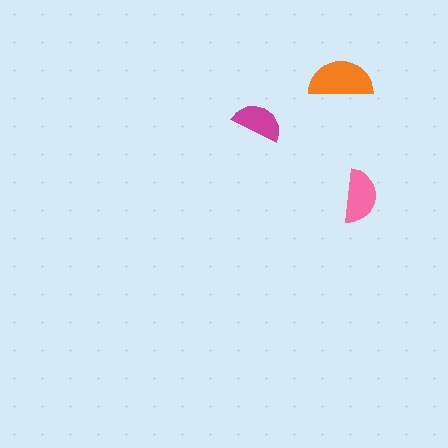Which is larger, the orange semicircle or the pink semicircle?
The orange one.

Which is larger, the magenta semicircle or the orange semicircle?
The orange one.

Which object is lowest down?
The pink semicircle is bottommost.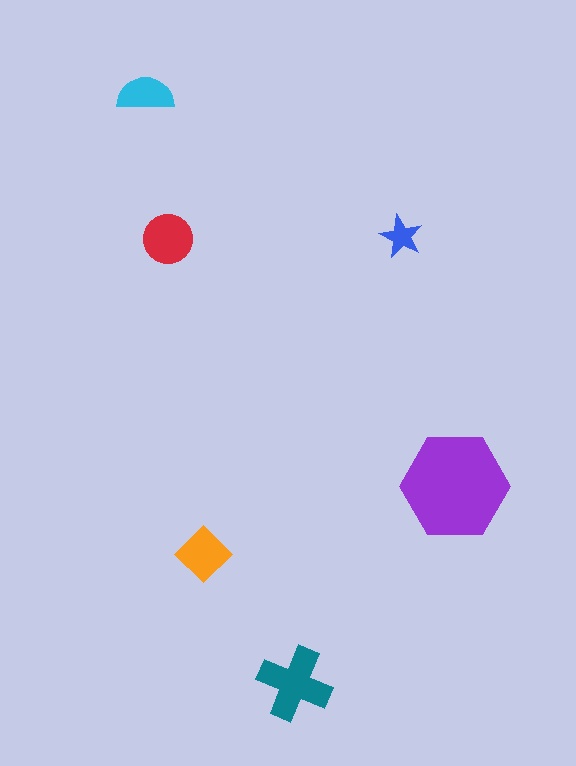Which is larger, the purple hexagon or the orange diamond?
The purple hexagon.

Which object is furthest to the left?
The cyan semicircle is leftmost.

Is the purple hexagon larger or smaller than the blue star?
Larger.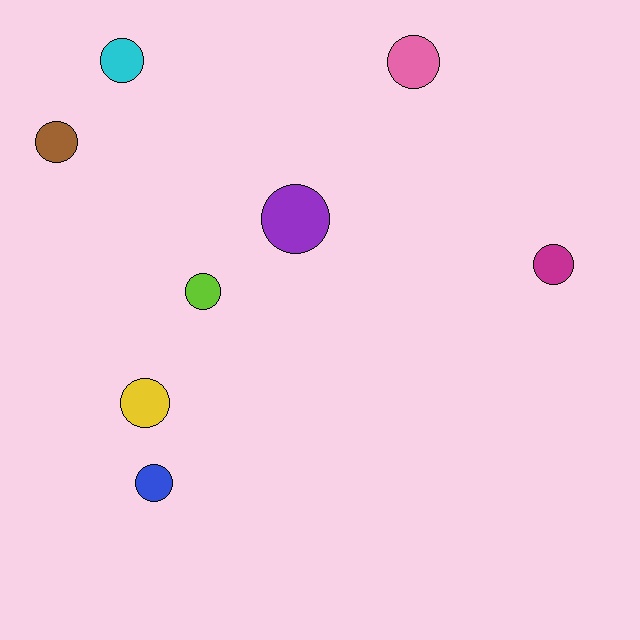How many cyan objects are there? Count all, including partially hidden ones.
There is 1 cyan object.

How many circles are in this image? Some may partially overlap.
There are 8 circles.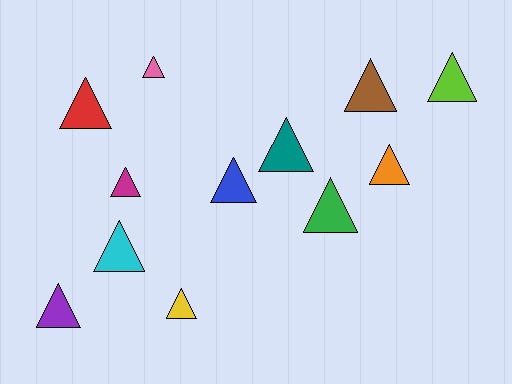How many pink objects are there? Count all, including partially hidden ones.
There is 1 pink object.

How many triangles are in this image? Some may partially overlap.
There are 12 triangles.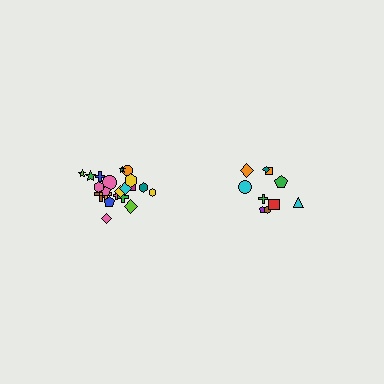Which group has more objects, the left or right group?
The left group.